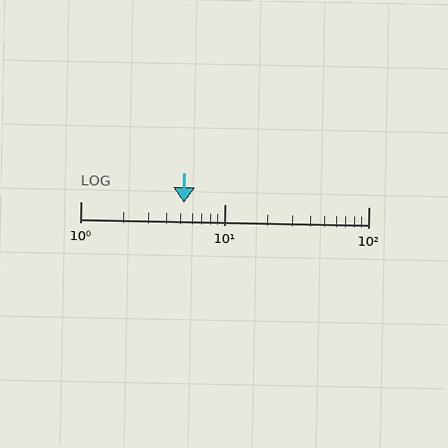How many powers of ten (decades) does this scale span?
The scale spans 2 decades, from 1 to 100.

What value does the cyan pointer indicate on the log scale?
The pointer indicates approximately 5.2.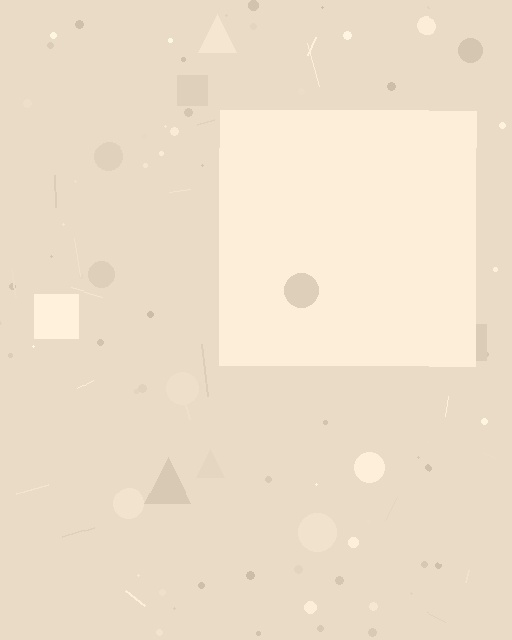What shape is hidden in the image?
A square is hidden in the image.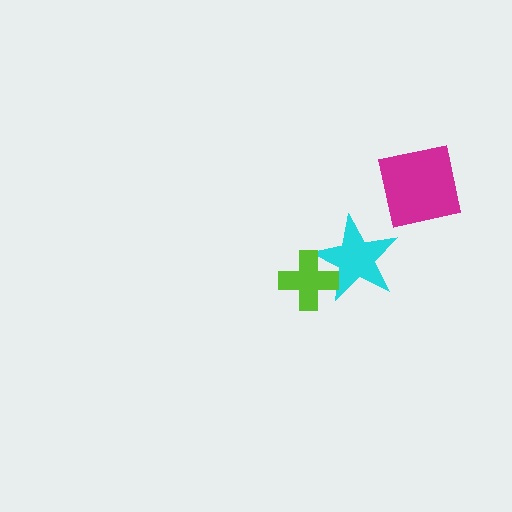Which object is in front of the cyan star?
The lime cross is in front of the cyan star.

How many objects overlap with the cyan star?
1 object overlaps with the cyan star.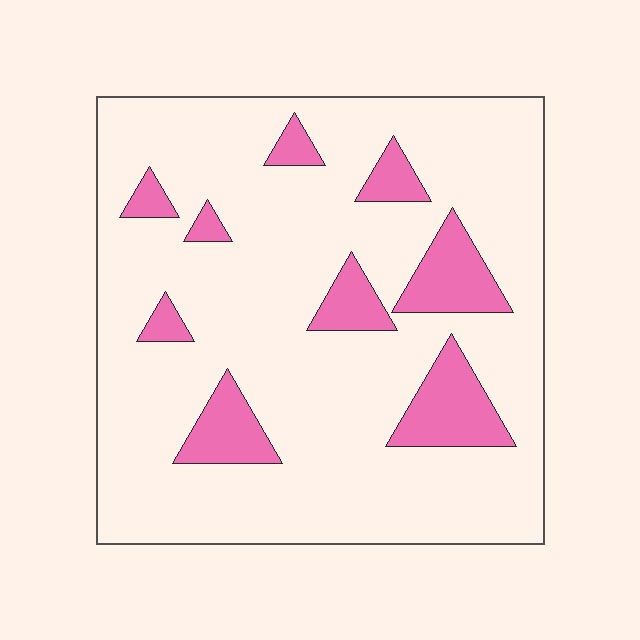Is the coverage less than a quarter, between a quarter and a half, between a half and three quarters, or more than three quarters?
Less than a quarter.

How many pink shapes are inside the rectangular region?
9.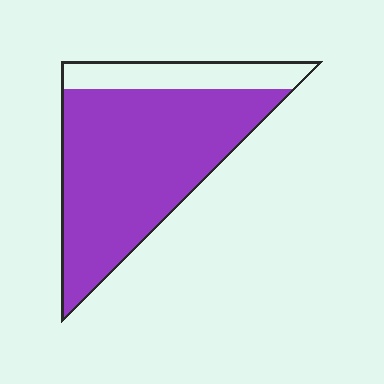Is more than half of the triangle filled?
Yes.